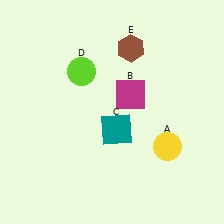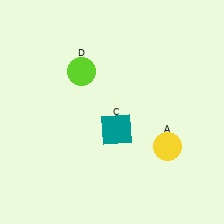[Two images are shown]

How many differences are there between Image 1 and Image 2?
There are 2 differences between the two images.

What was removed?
The magenta square (B), the brown hexagon (E) were removed in Image 2.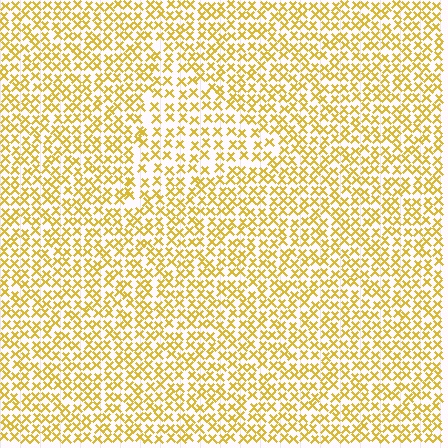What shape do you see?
I see a triangle.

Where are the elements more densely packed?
The elements are more densely packed outside the triangle boundary.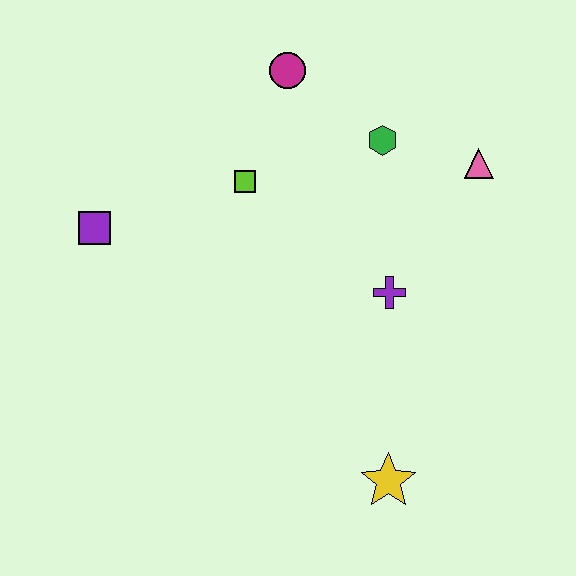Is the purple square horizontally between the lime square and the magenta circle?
No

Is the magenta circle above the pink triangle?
Yes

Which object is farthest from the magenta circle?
The yellow star is farthest from the magenta circle.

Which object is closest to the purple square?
The lime square is closest to the purple square.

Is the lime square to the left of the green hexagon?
Yes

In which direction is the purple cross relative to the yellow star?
The purple cross is above the yellow star.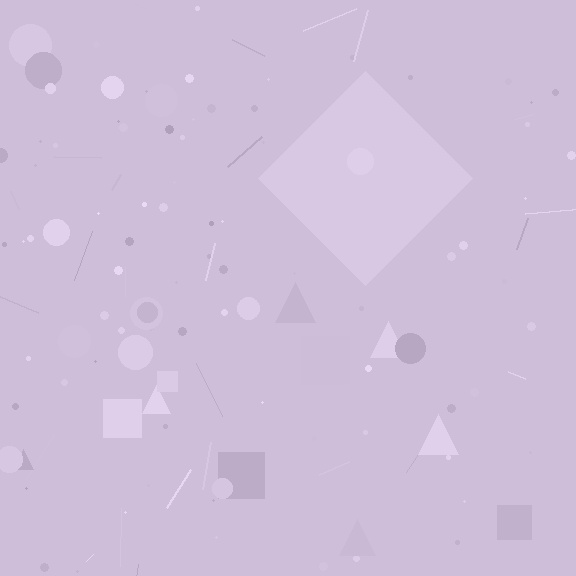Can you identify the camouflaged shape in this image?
The camouflaged shape is a diamond.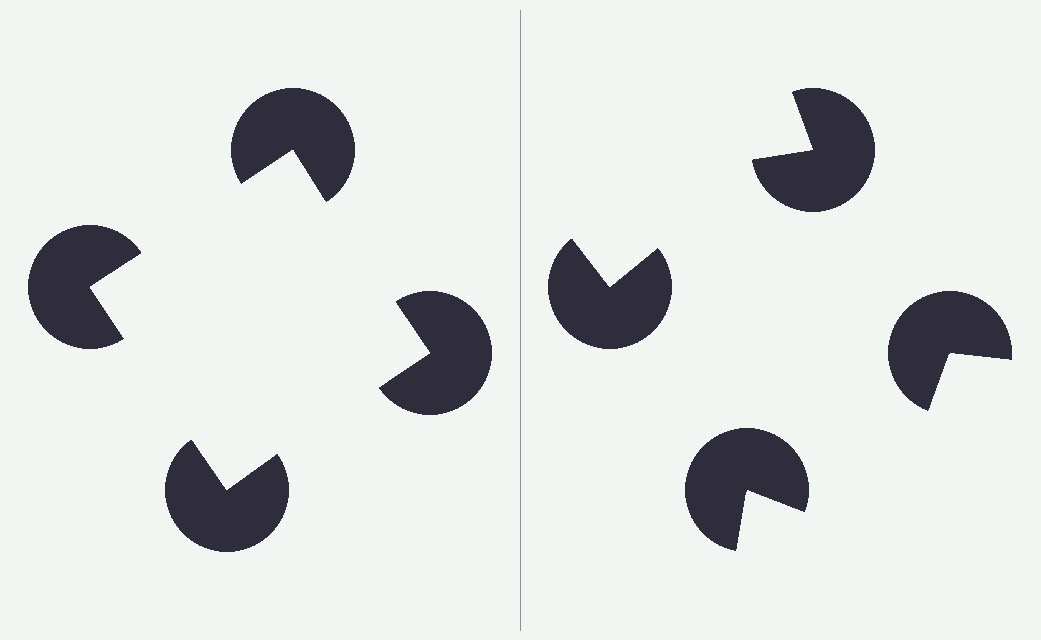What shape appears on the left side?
An illusory square.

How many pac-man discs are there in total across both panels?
8 — 4 on each side.